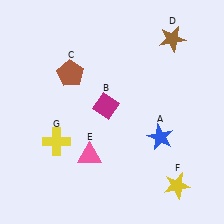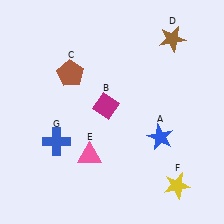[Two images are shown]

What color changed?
The cross (G) changed from yellow in Image 1 to blue in Image 2.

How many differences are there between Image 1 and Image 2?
There is 1 difference between the two images.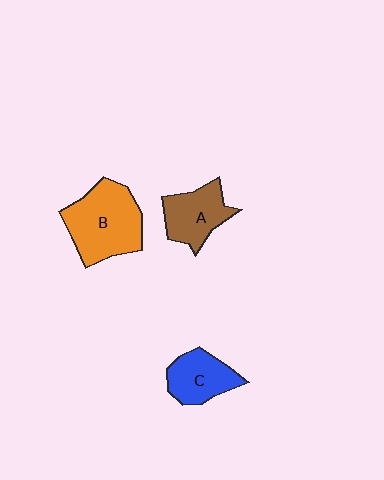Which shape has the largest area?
Shape B (orange).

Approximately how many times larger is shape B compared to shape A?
Approximately 1.6 times.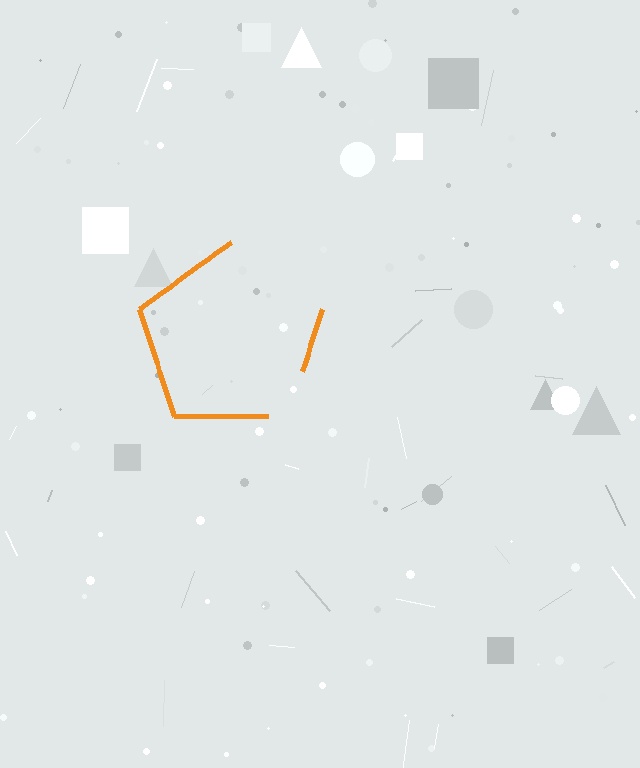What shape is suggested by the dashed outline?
The dashed outline suggests a pentagon.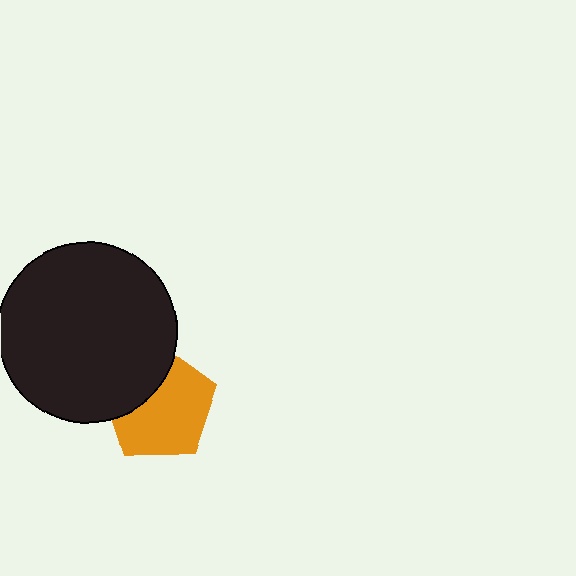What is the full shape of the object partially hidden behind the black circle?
The partially hidden object is an orange pentagon.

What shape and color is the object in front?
The object in front is a black circle.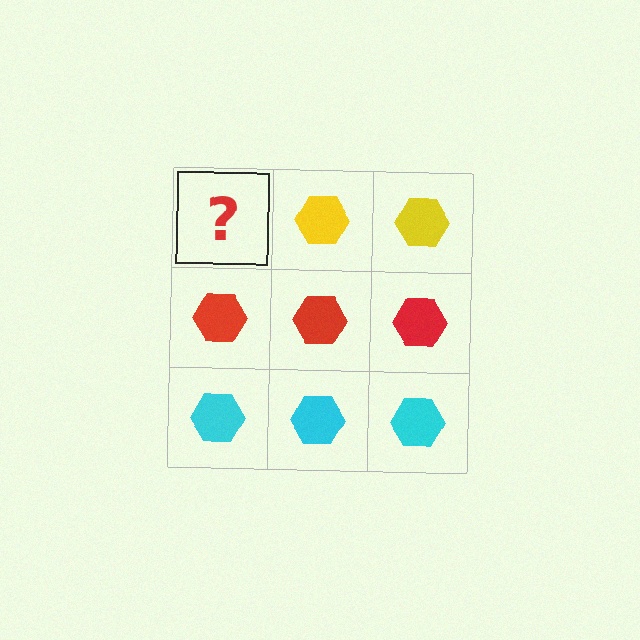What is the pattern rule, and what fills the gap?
The rule is that each row has a consistent color. The gap should be filled with a yellow hexagon.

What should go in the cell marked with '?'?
The missing cell should contain a yellow hexagon.